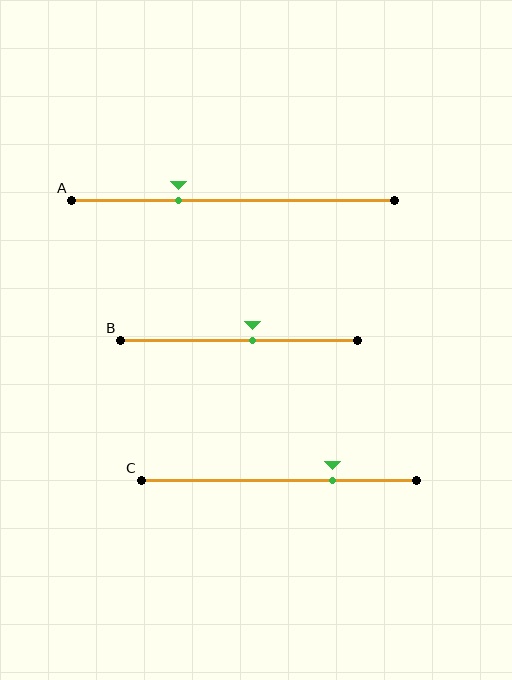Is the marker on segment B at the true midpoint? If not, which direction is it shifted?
No, the marker on segment B is shifted to the right by about 6% of the segment length.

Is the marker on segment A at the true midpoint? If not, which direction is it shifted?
No, the marker on segment A is shifted to the left by about 17% of the segment length.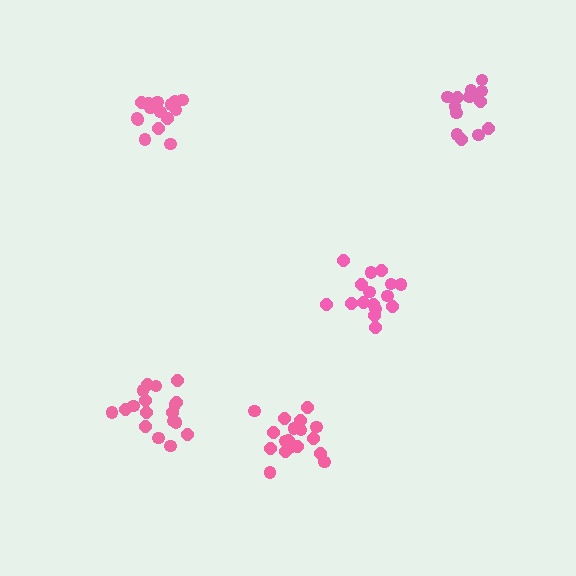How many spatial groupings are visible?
There are 5 spatial groupings.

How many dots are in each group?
Group 1: 18 dots, Group 2: 14 dots, Group 3: 16 dots, Group 4: 19 dots, Group 5: 15 dots (82 total).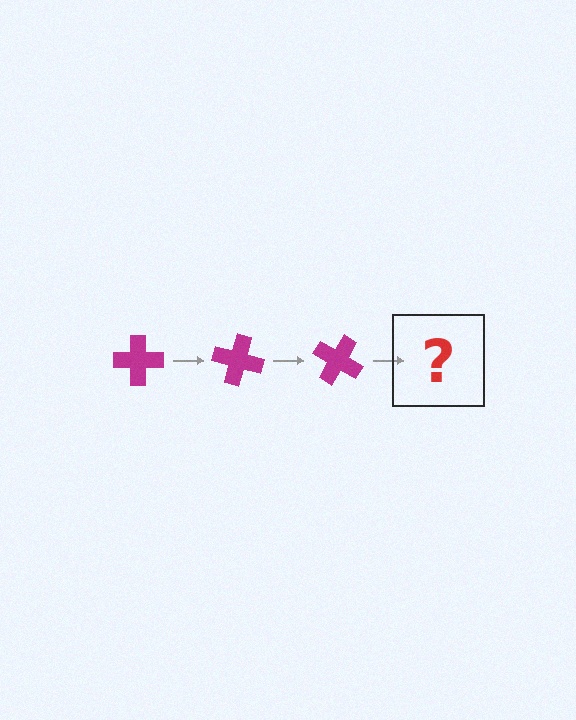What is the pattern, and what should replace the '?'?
The pattern is that the cross rotates 15 degrees each step. The '?' should be a magenta cross rotated 45 degrees.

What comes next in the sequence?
The next element should be a magenta cross rotated 45 degrees.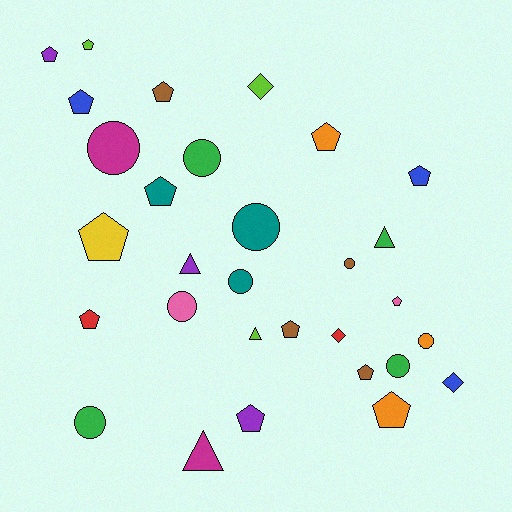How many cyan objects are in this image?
There are no cyan objects.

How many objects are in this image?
There are 30 objects.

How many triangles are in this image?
There are 4 triangles.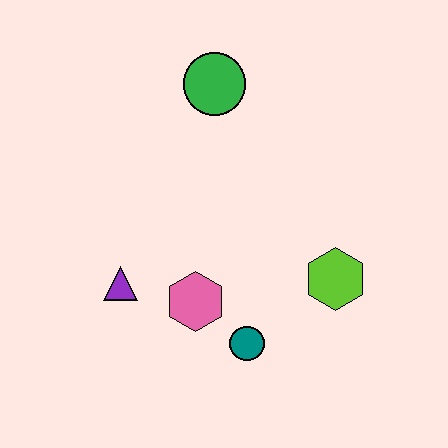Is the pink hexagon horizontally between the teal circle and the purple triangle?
Yes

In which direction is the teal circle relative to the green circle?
The teal circle is below the green circle.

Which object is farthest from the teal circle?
The green circle is farthest from the teal circle.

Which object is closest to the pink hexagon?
The teal circle is closest to the pink hexagon.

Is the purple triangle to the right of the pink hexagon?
No